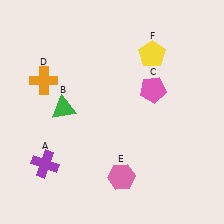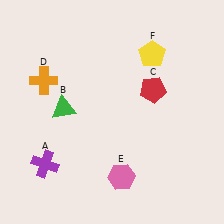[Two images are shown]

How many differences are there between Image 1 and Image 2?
There is 1 difference between the two images.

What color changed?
The pentagon (C) changed from pink in Image 1 to red in Image 2.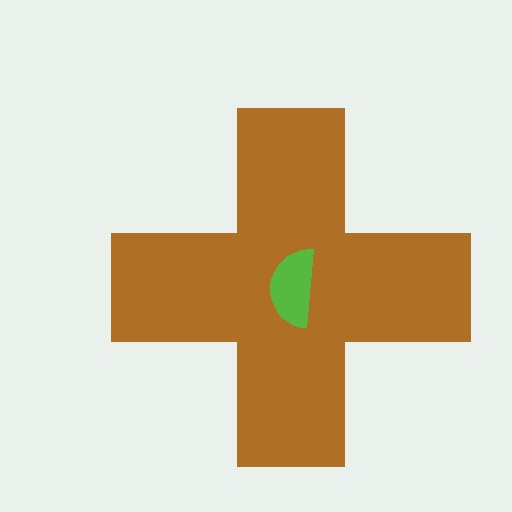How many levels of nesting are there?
2.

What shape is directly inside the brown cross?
The lime semicircle.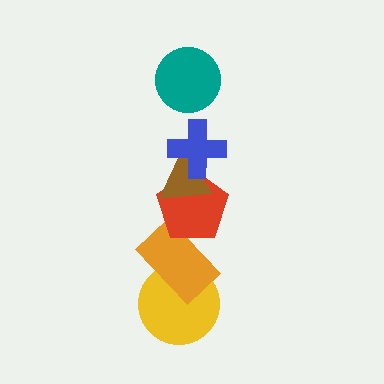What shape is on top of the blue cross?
The teal circle is on top of the blue cross.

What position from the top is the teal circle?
The teal circle is 1st from the top.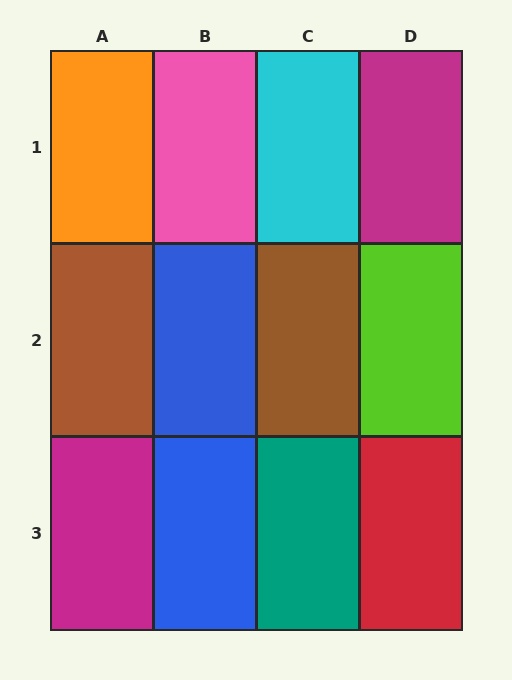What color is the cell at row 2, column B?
Blue.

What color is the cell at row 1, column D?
Magenta.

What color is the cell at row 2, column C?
Brown.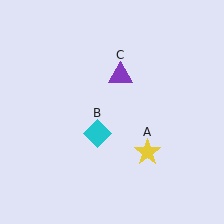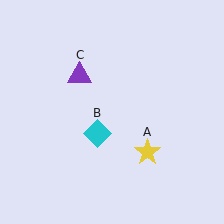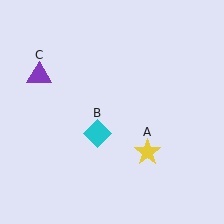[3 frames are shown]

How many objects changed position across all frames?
1 object changed position: purple triangle (object C).